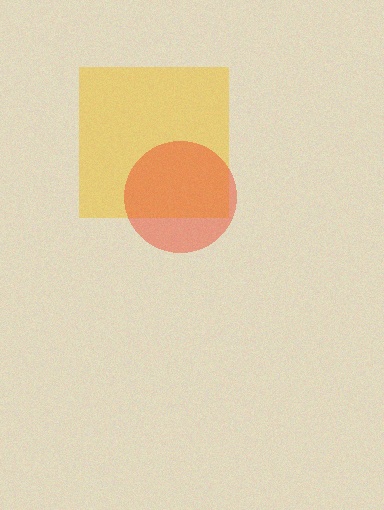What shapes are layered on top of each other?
The layered shapes are: a yellow square, a red circle.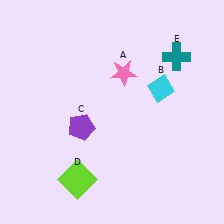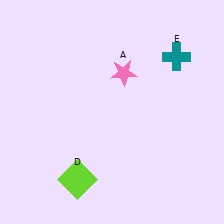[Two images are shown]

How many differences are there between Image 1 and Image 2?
There are 2 differences between the two images.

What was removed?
The purple pentagon (C), the cyan diamond (B) were removed in Image 2.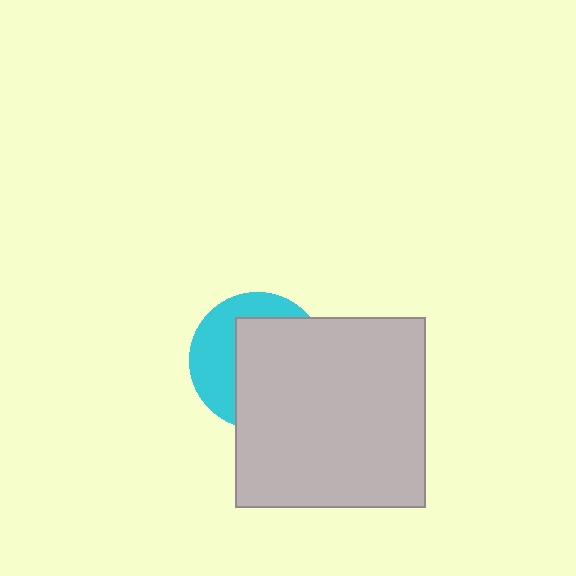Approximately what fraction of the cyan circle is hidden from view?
Roughly 60% of the cyan circle is hidden behind the light gray square.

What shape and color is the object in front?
The object in front is a light gray square.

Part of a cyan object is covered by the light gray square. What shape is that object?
It is a circle.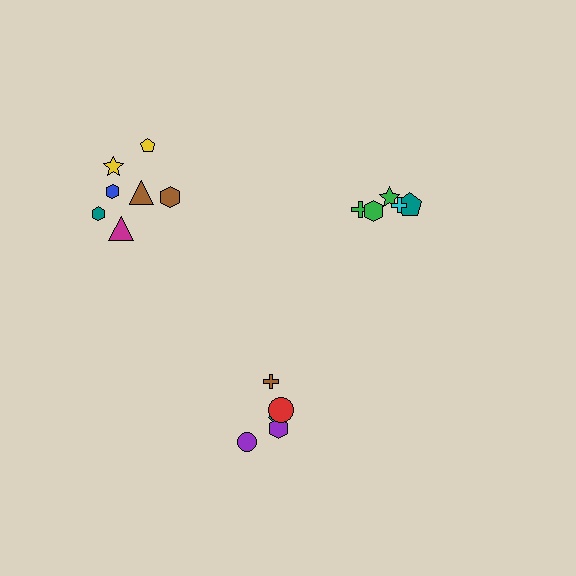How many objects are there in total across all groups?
There are 17 objects.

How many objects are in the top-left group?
There are 7 objects.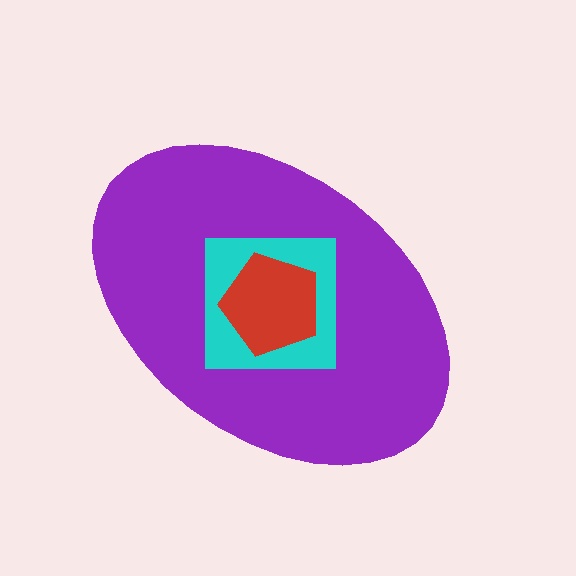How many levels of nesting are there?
3.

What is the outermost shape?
The purple ellipse.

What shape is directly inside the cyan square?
The red pentagon.